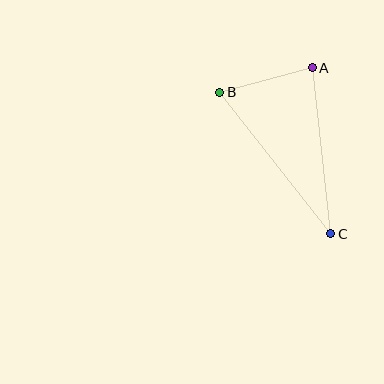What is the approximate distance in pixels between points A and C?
The distance between A and C is approximately 167 pixels.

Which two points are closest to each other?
Points A and B are closest to each other.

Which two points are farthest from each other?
Points B and C are farthest from each other.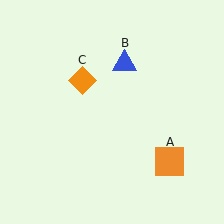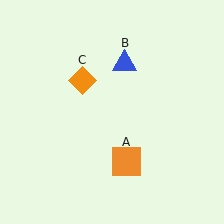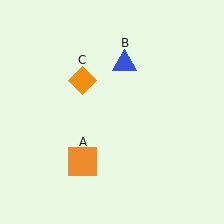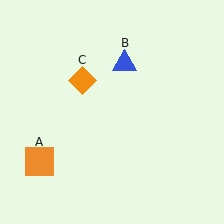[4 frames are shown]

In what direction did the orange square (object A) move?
The orange square (object A) moved left.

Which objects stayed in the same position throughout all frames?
Blue triangle (object B) and orange diamond (object C) remained stationary.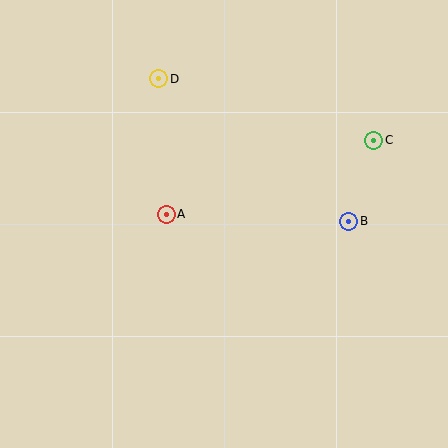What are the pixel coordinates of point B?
Point B is at (349, 221).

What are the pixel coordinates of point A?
Point A is at (166, 214).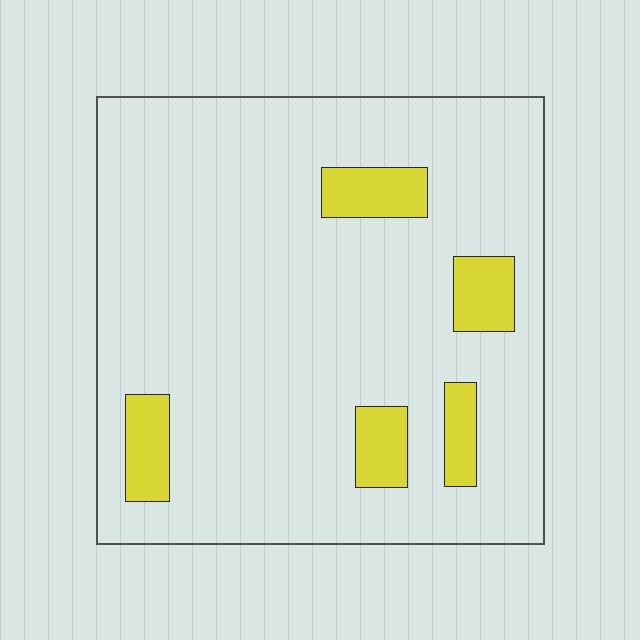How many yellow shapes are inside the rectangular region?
5.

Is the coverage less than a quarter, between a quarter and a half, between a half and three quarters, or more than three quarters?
Less than a quarter.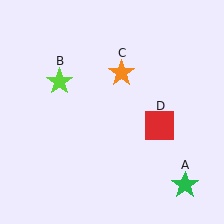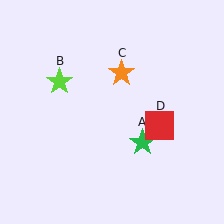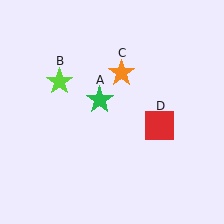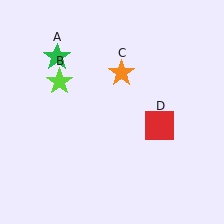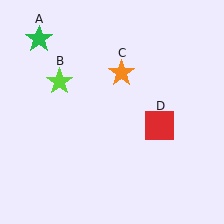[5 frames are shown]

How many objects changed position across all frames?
1 object changed position: green star (object A).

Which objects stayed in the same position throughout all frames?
Lime star (object B) and orange star (object C) and red square (object D) remained stationary.